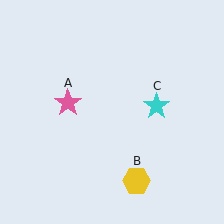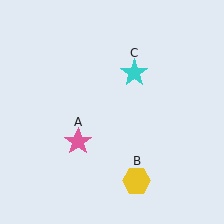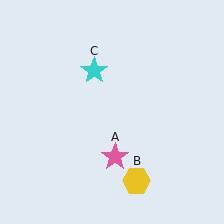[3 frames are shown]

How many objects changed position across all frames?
2 objects changed position: pink star (object A), cyan star (object C).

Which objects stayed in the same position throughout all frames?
Yellow hexagon (object B) remained stationary.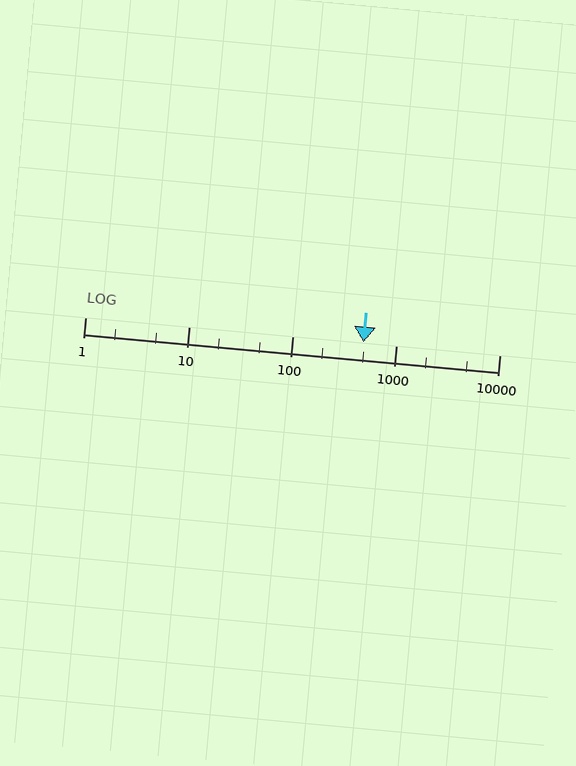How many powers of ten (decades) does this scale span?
The scale spans 4 decades, from 1 to 10000.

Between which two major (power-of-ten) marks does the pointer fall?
The pointer is between 100 and 1000.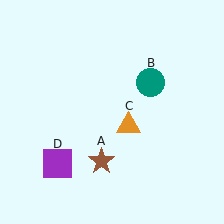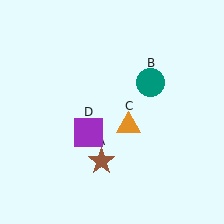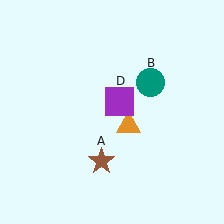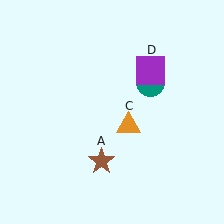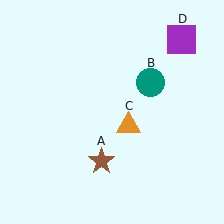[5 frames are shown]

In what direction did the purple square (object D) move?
The purple square (object D) moved up and to the right.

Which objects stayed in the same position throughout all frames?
Brown star (object A) and teal circle (object B) and orange triangle (object C) remained stationary.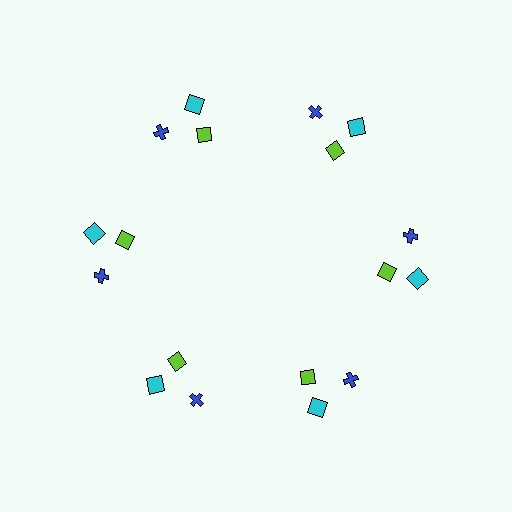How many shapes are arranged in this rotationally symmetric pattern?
There are 18 shapes, arranged in 6 groups of 3.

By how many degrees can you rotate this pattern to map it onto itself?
The pattern maps onto itself every 60 degrees of rotation.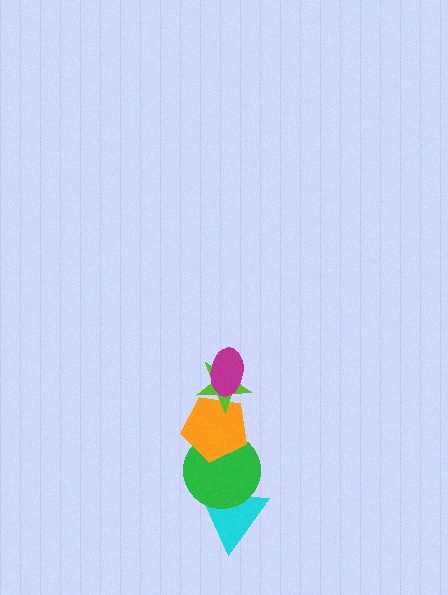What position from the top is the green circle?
The green circle is 4th from the top.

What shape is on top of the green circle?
The orange pentagon is on top of the green circle.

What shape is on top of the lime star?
The magenta ellipse is on top of the lime star.